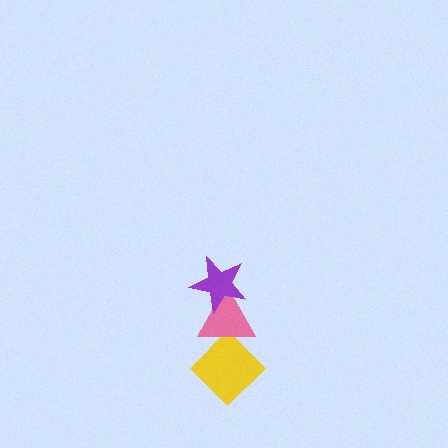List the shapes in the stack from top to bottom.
From top to bottom: the purple star, the pink triangle, the yellow diamond.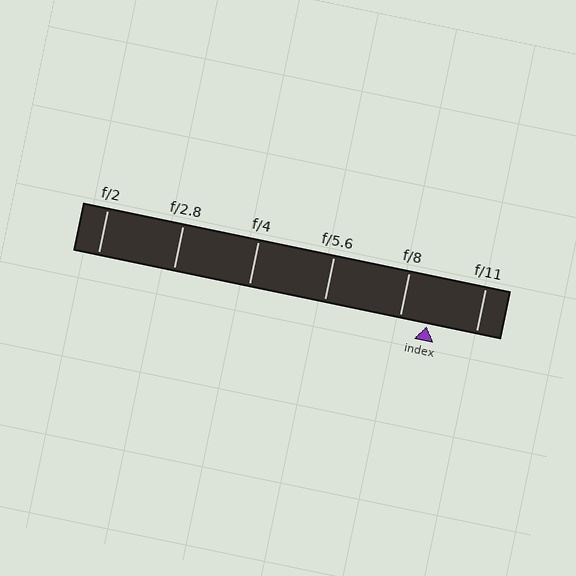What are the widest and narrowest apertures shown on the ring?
The widest aperture shown is f/2 and the narrowest is f/11.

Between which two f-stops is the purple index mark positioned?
The index mark is between f/8 and f/11.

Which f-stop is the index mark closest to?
The index mark is closest to f/8.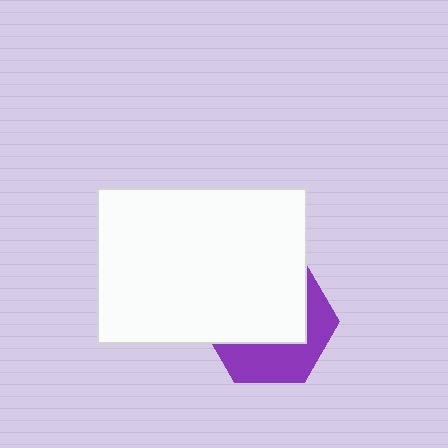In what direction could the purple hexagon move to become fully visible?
The purple hexagon could move down. That would shift it out from behind the white rectangle entirely.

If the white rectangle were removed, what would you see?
You would see the complete purple hexagon.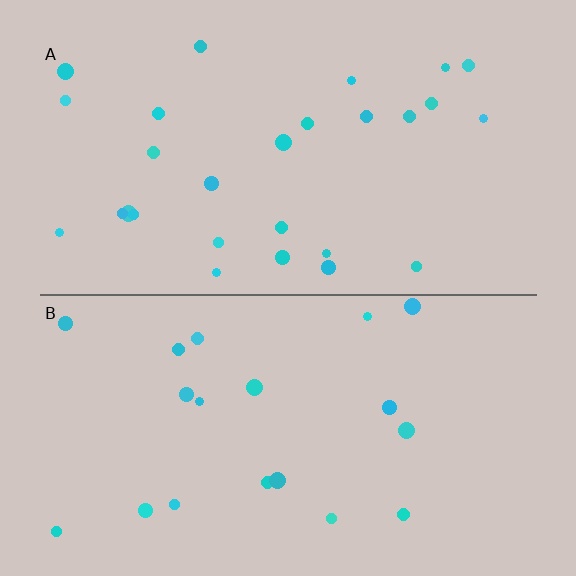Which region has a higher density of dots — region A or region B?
A (the top).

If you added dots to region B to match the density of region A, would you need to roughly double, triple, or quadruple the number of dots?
Approximately double.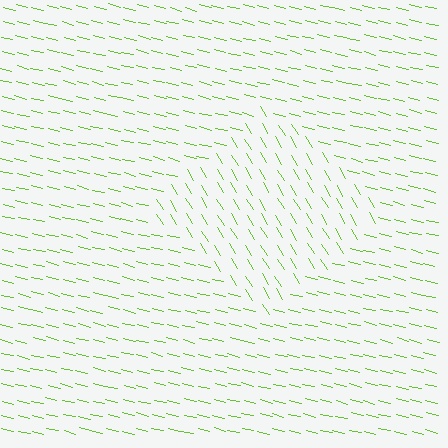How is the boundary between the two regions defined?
The boundary is defined purely by a change in line orientation (approximately 45 degrees difference). All lines are the same color and thickness.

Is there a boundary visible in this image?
Yes, there is a texture boundary formed by a change in line orientation.